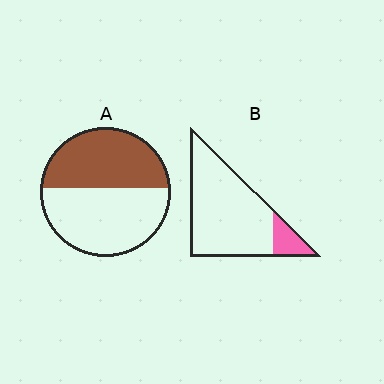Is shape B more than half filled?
No.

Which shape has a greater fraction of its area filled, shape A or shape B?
Shape A.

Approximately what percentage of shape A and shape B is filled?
A is approximately 45% and B is approximately 15%.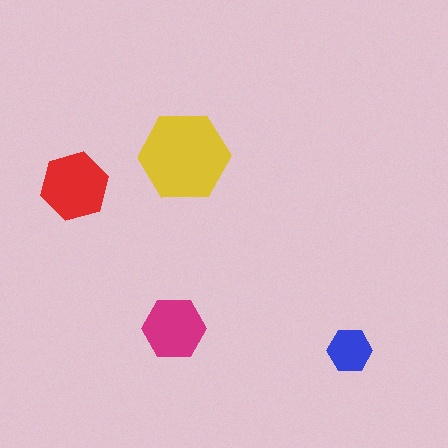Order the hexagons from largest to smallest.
the yellow one, the red one, the magenta one, the blue one.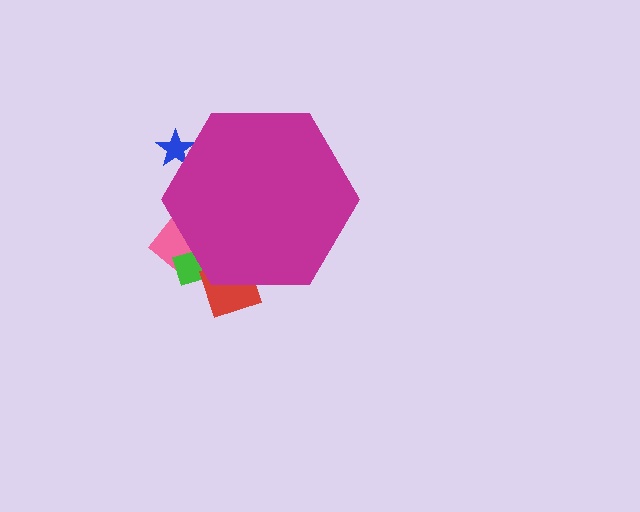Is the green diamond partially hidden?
Yes, the green diamond is partially hidden behind the magenta hexagon.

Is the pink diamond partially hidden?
Yes, the pink diamond is partially hidden behind the magenta hexagon.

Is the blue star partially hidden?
Yes, the blue star is partially hidden behind the magenta hexagon.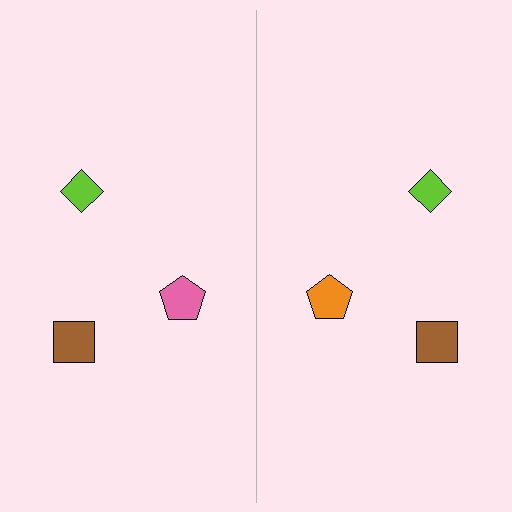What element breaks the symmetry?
The orange pentagon on the right side breaks the symmetry — its mirror counterpart is pink.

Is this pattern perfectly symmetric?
No, the pattern is not perfectly symmetric. The orange pentagon on the right side breaks the symmetry — its mirror counterpart is pink.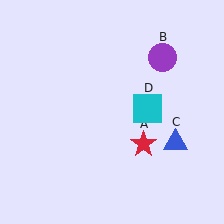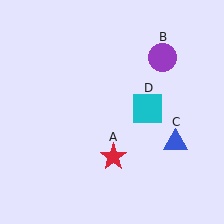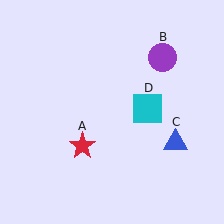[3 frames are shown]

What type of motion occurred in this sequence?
The red star (object A) rotated clockwise around the center of the scene.